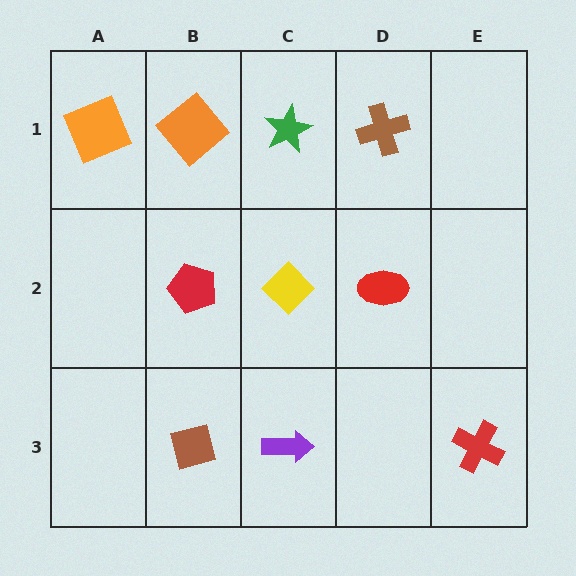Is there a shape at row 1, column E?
No, that cell is empty.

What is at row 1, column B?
An orange diamond.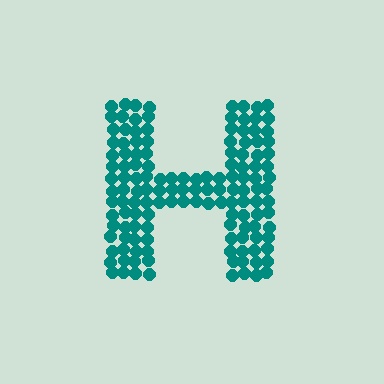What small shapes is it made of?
It is made of small circles.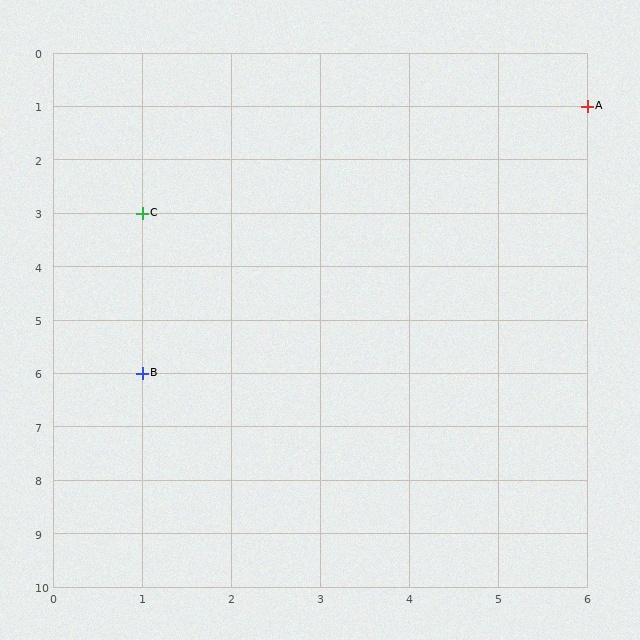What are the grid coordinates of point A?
Point A is at grid coordinates (6, 1).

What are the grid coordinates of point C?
Point C is at grid coordinates (1, 3).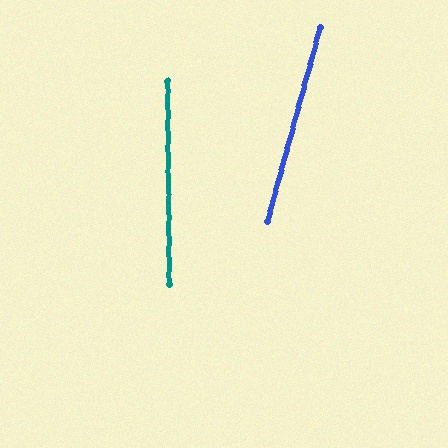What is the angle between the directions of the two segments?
Approximately 15 degrees.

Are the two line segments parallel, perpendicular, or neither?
Neither parallel nor perpendicular — they differ by about 15°.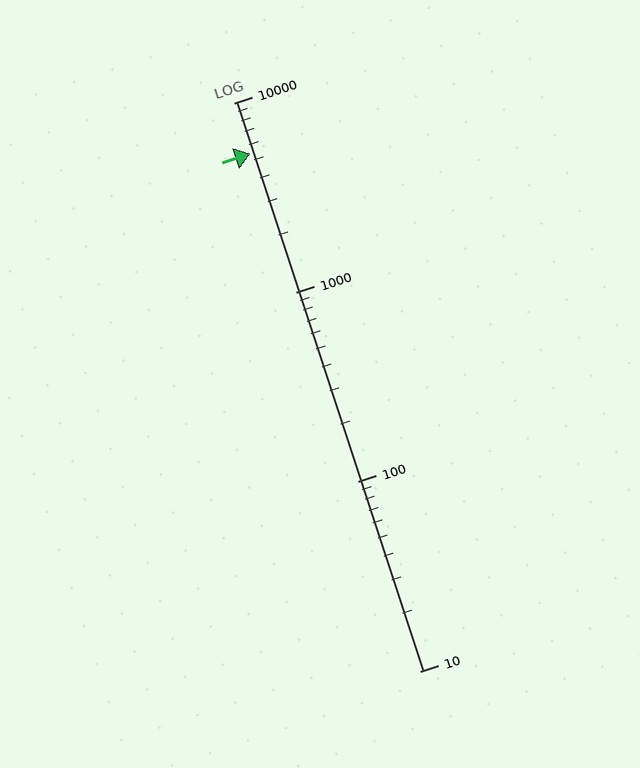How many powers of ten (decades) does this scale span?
The scale spans 3 decades, from 10 to 10000.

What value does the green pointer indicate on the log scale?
The pointer indicates approximately 5400.